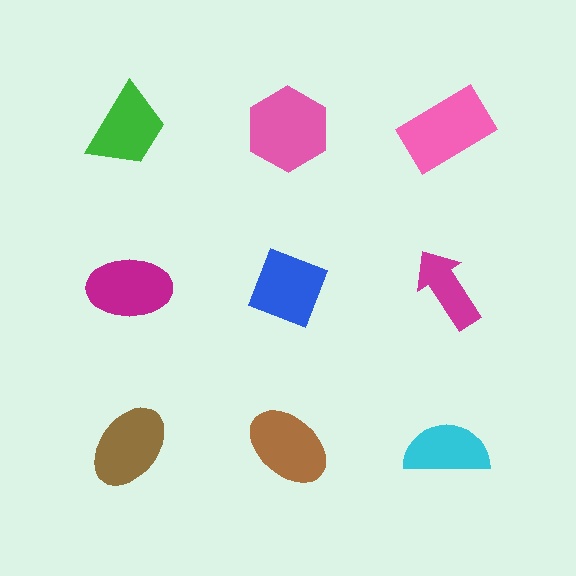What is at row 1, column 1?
A green trapezoid.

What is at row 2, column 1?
A magenta ellipse.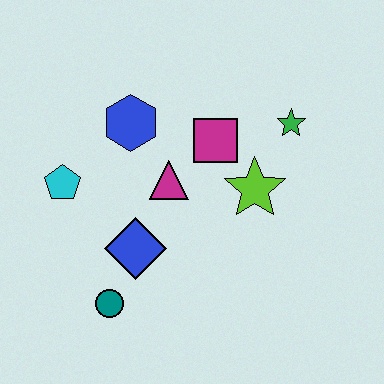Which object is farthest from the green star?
The teal circle is farthest from the green star.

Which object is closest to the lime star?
The magenta square is closest to the lime star.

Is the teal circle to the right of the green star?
No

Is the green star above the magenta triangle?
Yes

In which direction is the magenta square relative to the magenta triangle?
The magenta square is to the right of the magenta triangle.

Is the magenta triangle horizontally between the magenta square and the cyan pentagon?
Yes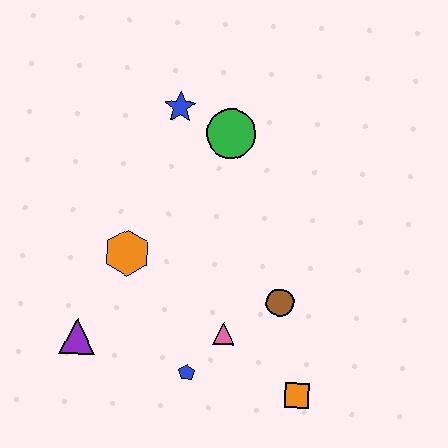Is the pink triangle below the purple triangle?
No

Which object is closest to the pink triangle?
The blue pentagon is closest to the pink triangle.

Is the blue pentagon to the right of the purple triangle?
Yes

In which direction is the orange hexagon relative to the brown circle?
The orange hexagon is to the left of the brown circle.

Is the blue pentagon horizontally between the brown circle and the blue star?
Yes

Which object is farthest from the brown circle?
The blue star is farthest from the brown circle.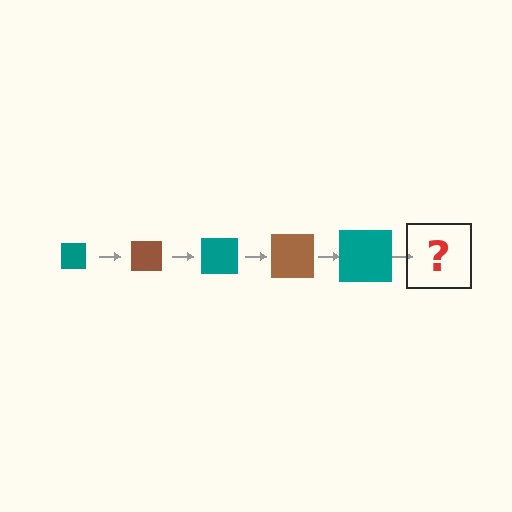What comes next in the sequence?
The next element should be a brown square, larger than the previous one.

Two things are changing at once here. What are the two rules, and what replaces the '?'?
The two rules are that the square grows larger each step and the color cycles through teal and brown. The '?' should be a brown square, larger than the previous one.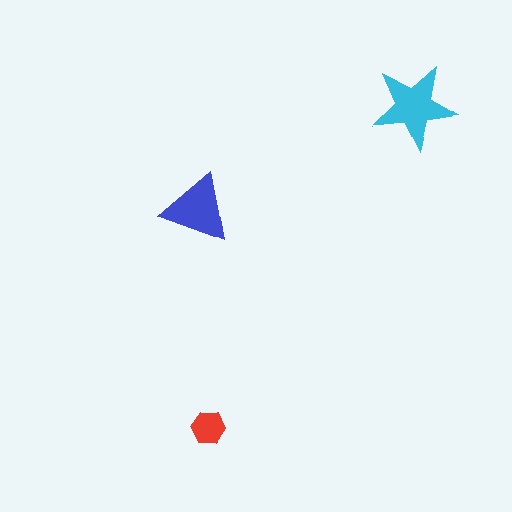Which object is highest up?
The cyan star is topmost.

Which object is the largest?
The cyan star.